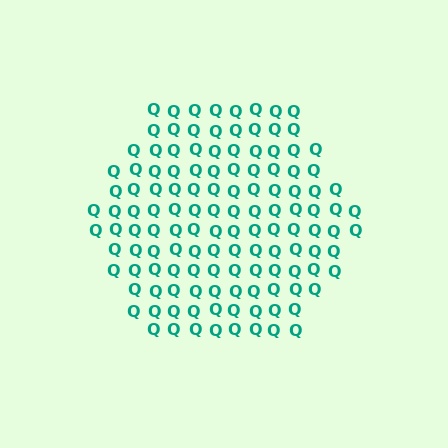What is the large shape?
The large shape is a hexagon.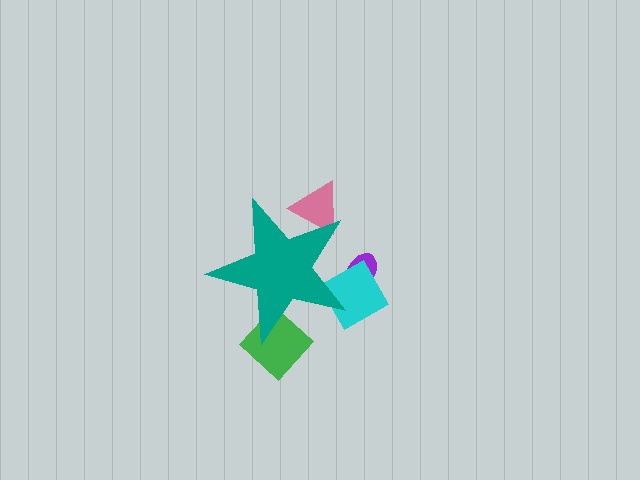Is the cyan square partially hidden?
Yes, the cyan square is partially hidden behind the teal star.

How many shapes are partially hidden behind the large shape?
4 shapes are partially hidden.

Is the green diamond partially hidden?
Yes, the green diamond is partially hidden behind the teal star.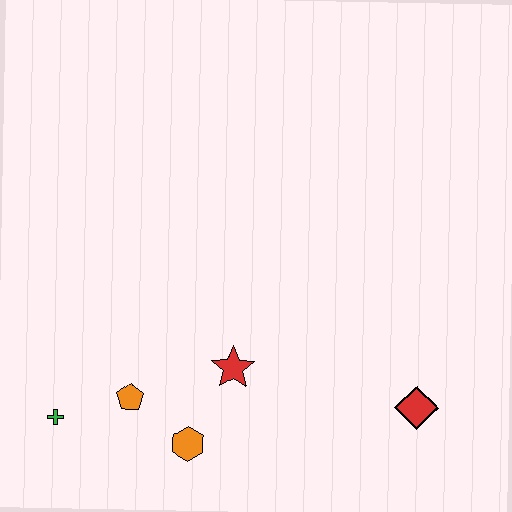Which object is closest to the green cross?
The orange pentagon is closest to the green cross.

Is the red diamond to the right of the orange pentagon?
Yes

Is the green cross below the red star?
Yes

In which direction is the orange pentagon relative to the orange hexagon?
The orange pentagon is to the left of the orange hexagon.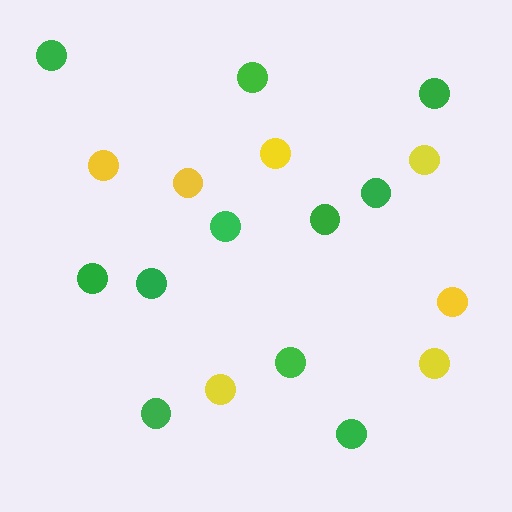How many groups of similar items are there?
There are 2 groups: one group of green circles (11) and one group of yellow circles (7).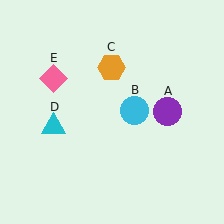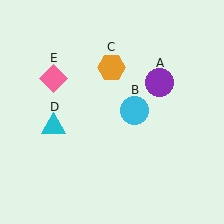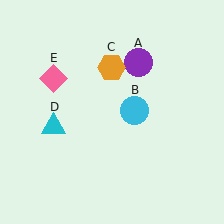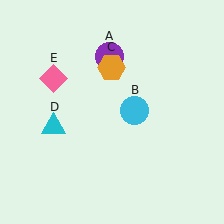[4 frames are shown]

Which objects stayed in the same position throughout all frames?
Cyan circle (object B) and orange hexagon (object C) and cyan triangle (object D) and pink diamond (object E) remained stationary.